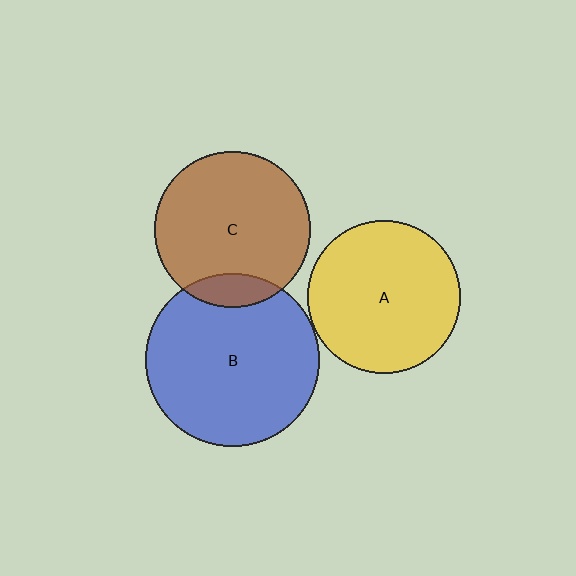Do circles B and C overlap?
Yes.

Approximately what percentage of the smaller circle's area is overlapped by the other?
Approximately 10%.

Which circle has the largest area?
Circle B (blue).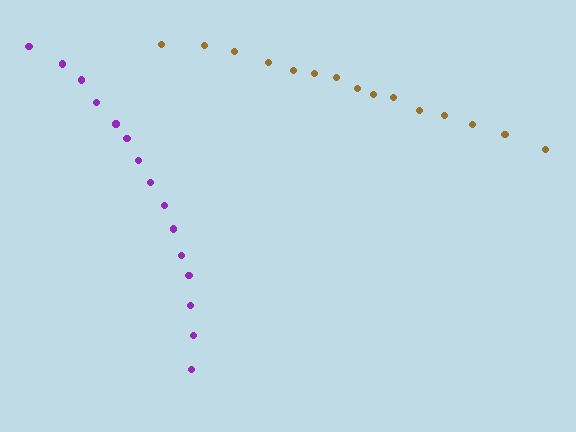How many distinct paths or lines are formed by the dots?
There are 2 distinct paths.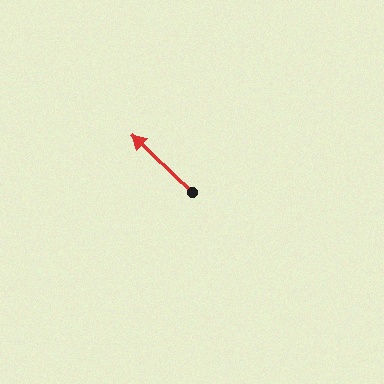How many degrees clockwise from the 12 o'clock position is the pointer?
Approximately 314 degrees.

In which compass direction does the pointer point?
Northwest.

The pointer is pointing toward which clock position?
Roughly 10 o'clock.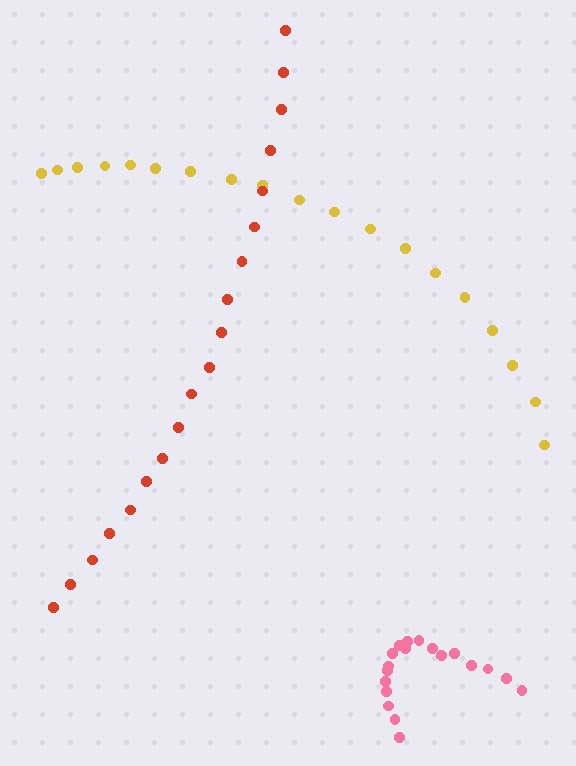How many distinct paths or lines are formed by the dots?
There are 3 distinct paths.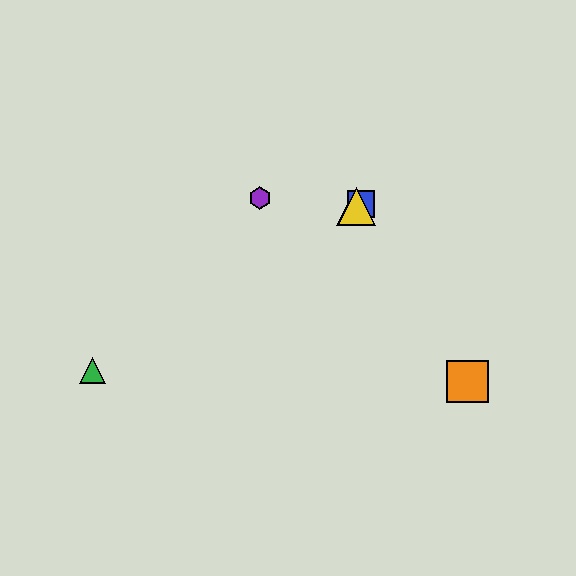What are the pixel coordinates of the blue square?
The blue square is at (361, 204).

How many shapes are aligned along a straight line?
4 shapes (the red triangle, the blue square, the green triangle, the yellow triangle) are aligned along a straight line.